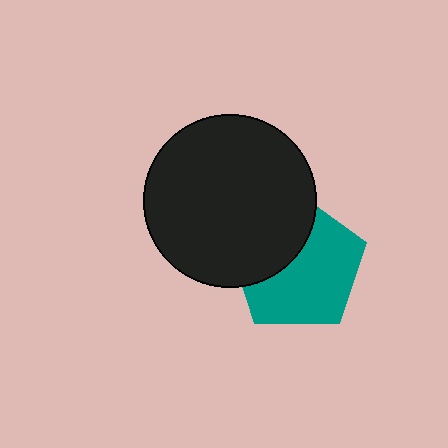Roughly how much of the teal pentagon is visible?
About half of it is visible (roughly 63%).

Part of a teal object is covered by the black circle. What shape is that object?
It is a pentagon.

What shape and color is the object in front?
The object in front is a black circle.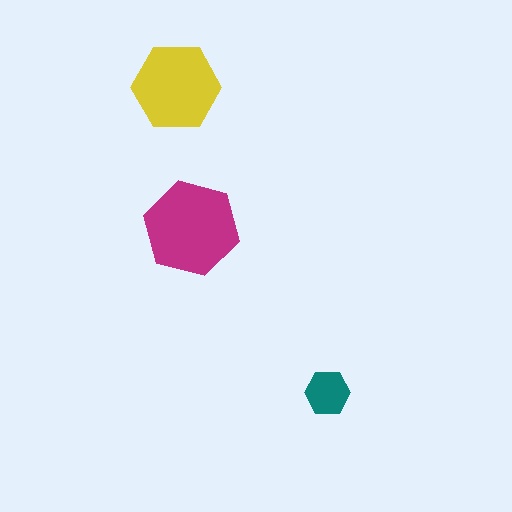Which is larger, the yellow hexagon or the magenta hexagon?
The magenta one.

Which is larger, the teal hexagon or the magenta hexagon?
The magenta one.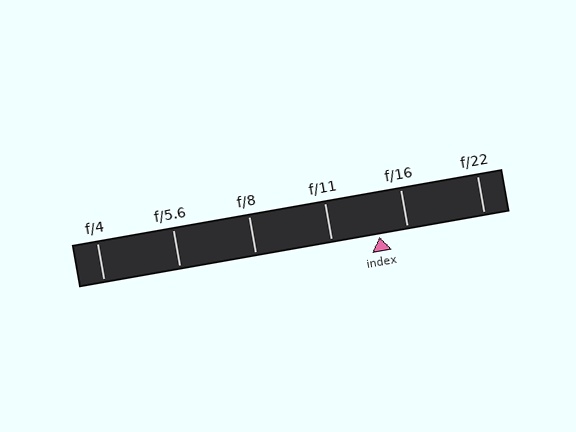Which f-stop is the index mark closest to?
The index mark is closest to f/16.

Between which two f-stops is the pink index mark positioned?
The index mark is between f/11 and f/16.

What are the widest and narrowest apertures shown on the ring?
The widest aperture shown is f/4 and the narrowest is f/22.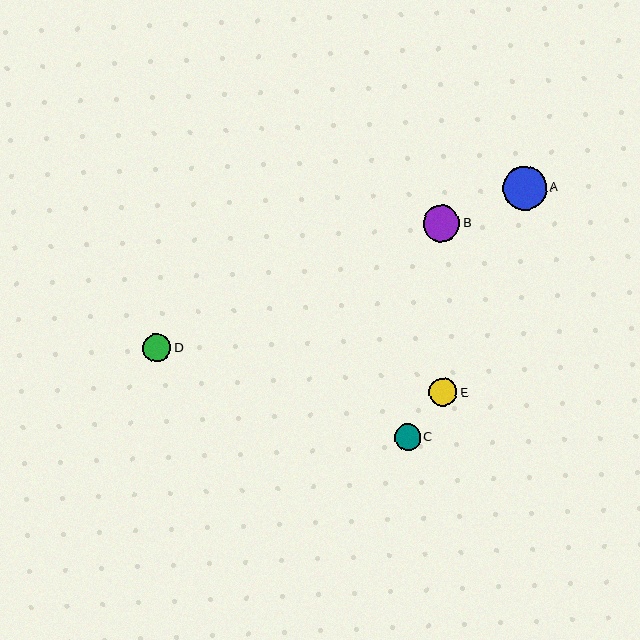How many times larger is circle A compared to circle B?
Circle A is approximately 1.2 times the size of circle B.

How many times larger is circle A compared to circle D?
Circle A is approximately 1.6 times the size of circle D.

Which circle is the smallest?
Circle C is the smallest with a size of approximately 26 pixels.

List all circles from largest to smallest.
From largest to smallest: A, B, E, D, C.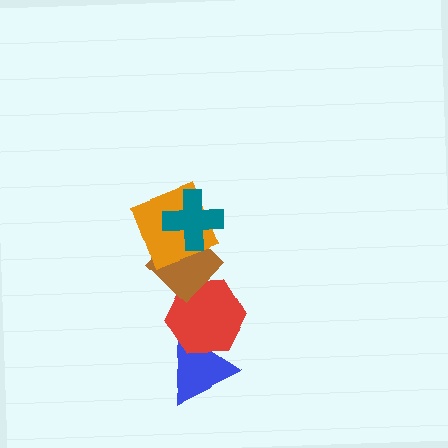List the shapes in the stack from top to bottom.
From top to bottom: the teal cross, the orange square, the brown diamond, the red hexagon, the blue triangle.